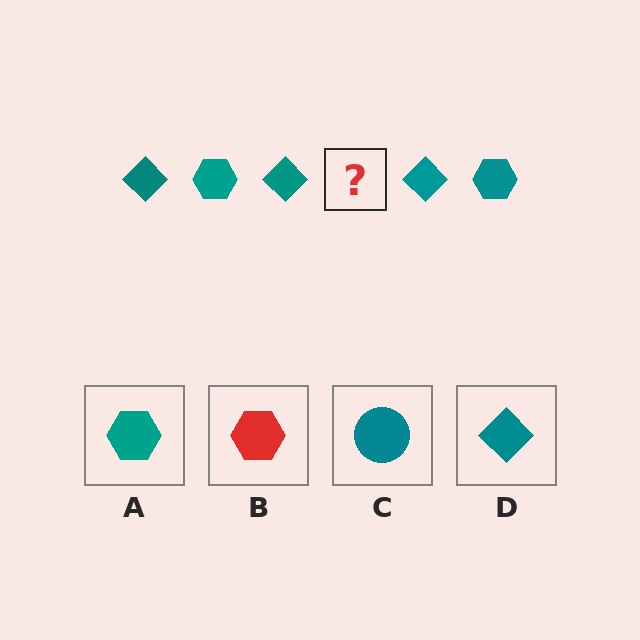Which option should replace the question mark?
Option A.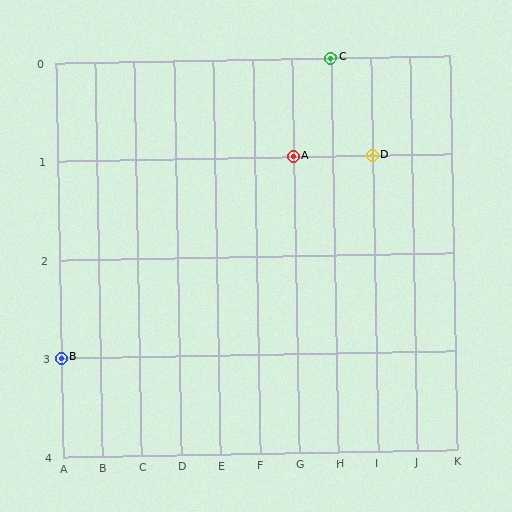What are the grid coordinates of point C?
Point C is at grid coordinates (H, 0).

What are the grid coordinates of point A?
Point A is at grid coordinates (G, 1).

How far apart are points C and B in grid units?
Points C and B are 7 columns and 3 rows apart (about 7.6 grid units diagonally).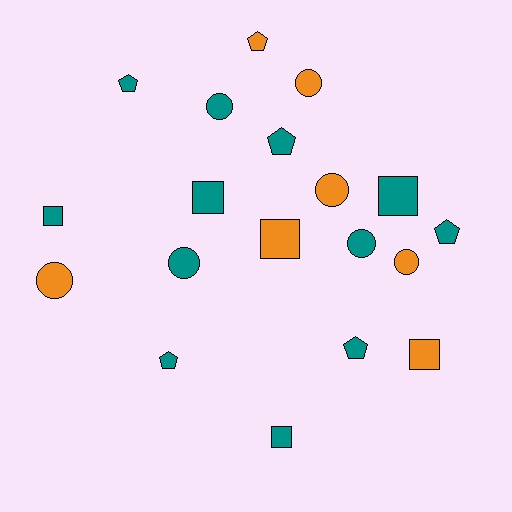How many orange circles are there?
There are 4 orange circles.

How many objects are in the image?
There are 19 objects.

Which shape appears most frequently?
Circle, with 7 objects.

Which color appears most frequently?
Teal, with 12 objects.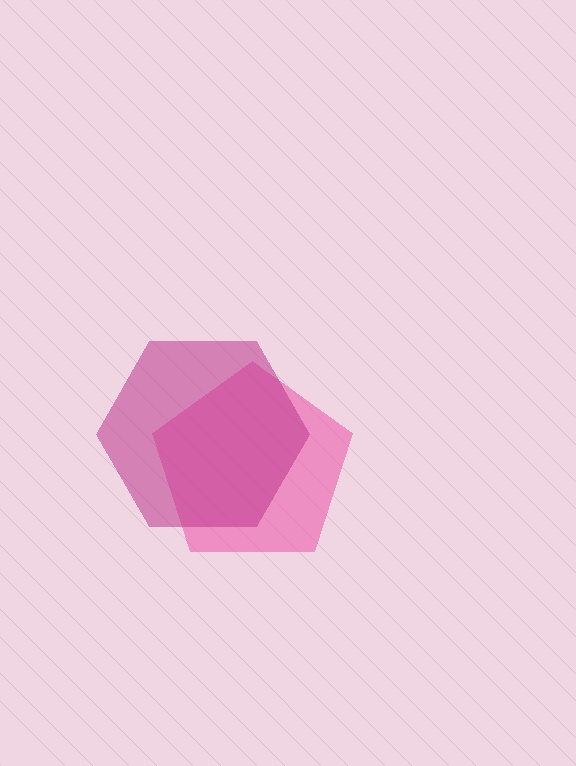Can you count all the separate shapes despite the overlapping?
Yes, there are 2 separate shapes.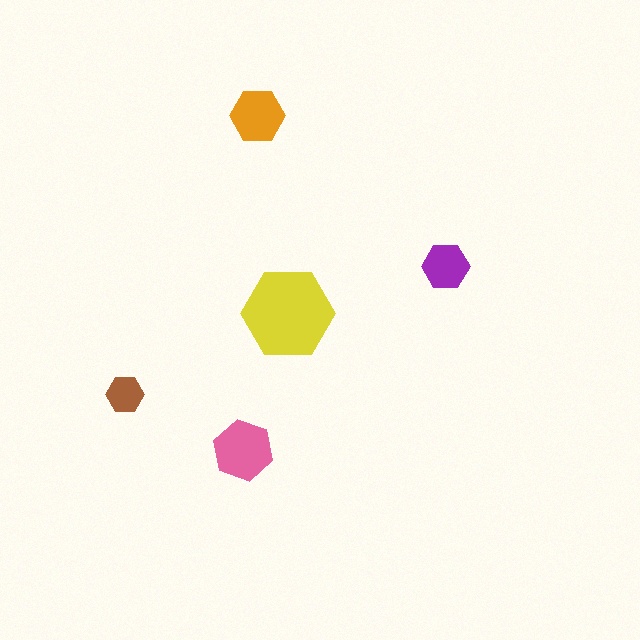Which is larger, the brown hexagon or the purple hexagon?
The purple one.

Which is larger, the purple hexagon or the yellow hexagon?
The yellow one.